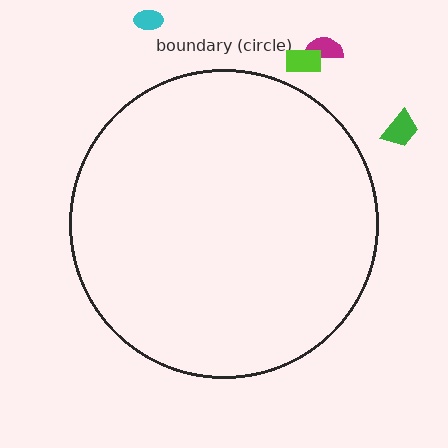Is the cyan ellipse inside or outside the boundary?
Outside.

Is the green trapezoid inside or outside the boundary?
Outside.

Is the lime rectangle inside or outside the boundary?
Outside.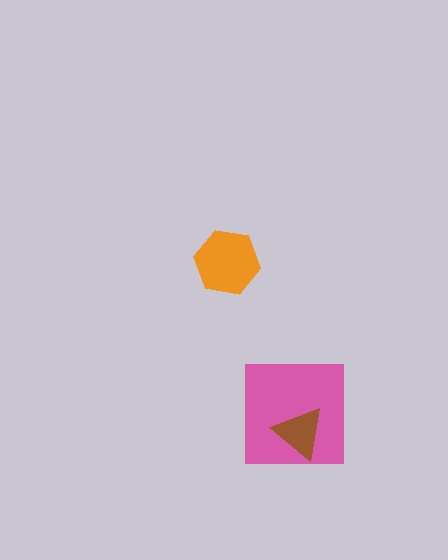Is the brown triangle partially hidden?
No, no other shape covers it.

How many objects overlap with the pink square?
1 object overlaps with the pink square.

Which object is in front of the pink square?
The brown triangle is in front of the pink square.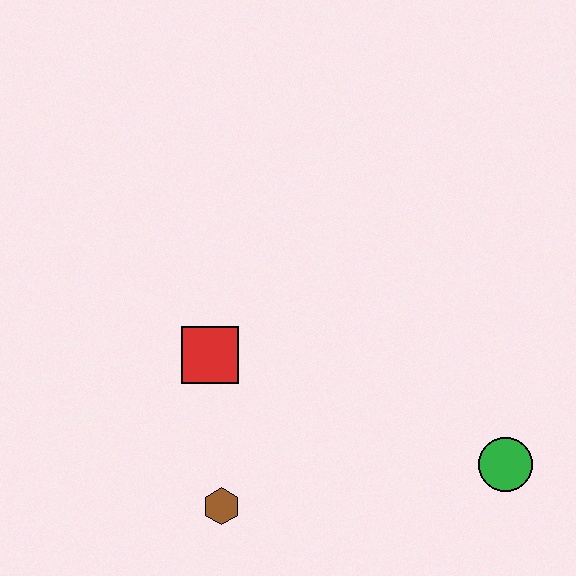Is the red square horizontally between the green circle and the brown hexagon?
No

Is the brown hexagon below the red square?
Yes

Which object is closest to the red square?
The brown hexagon is closest to the red square.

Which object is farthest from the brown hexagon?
The green circle is farthest from the brown hexagon.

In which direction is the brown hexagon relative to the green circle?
The brown hexagon is to the left of the green circle.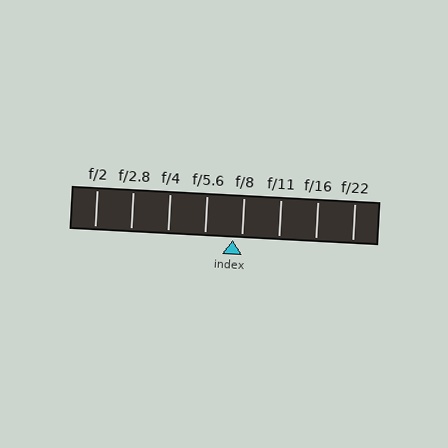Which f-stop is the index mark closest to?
The index mark is closest to f/8.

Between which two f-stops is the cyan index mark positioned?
The index mark is between f/5.6 and f/8.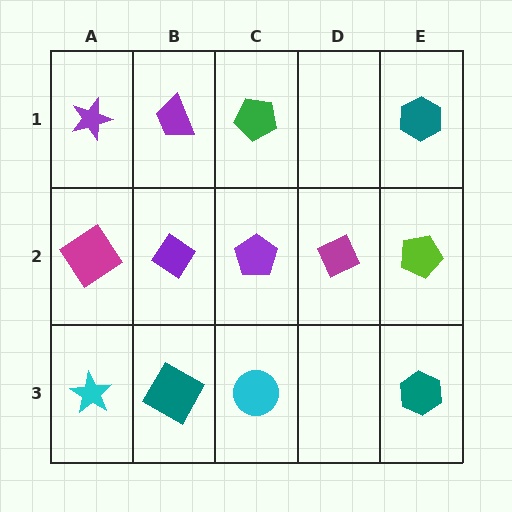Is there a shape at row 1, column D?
No, that cell is empty.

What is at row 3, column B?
A teal square.